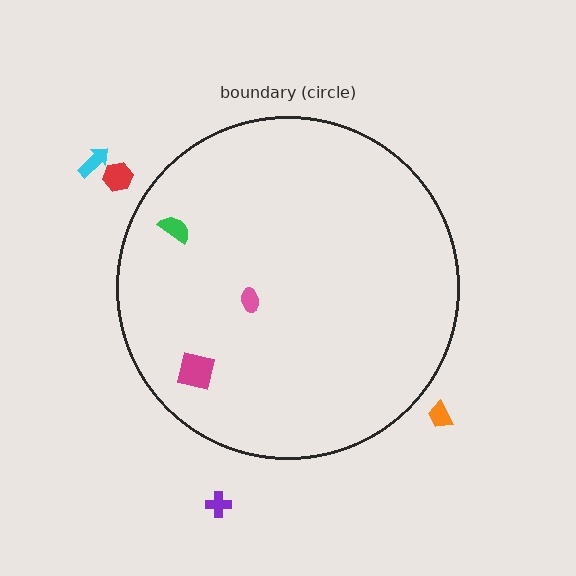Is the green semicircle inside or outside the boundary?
Inside.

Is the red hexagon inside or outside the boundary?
Outside.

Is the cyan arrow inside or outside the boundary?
Outside.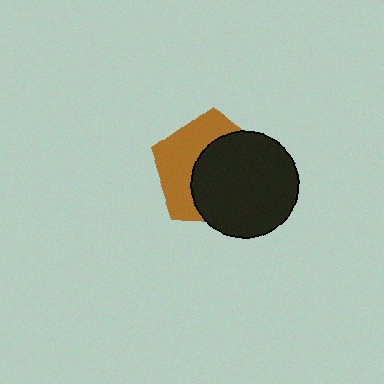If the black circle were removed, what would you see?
You would see the complete brown pentagon.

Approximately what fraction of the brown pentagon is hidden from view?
Roughly 57% of the brown pentagon is hidden behind the black circle.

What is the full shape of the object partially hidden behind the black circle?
The partially hidden object is a brown pentagon.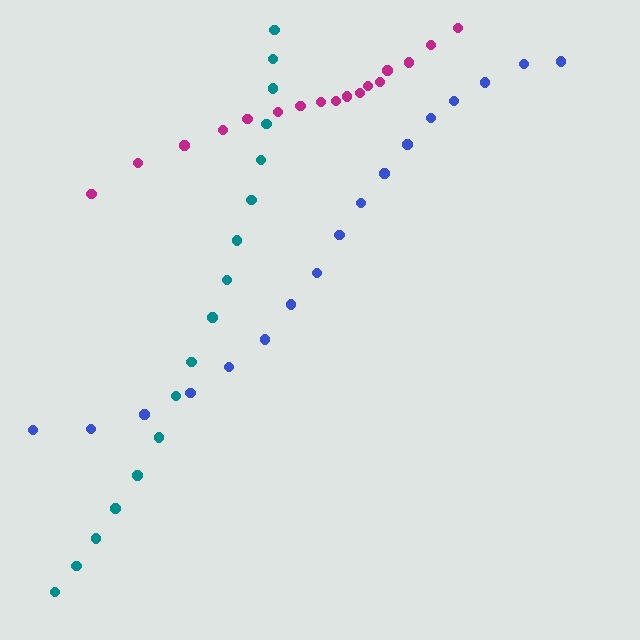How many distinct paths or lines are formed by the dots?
There are 3 distinct paths.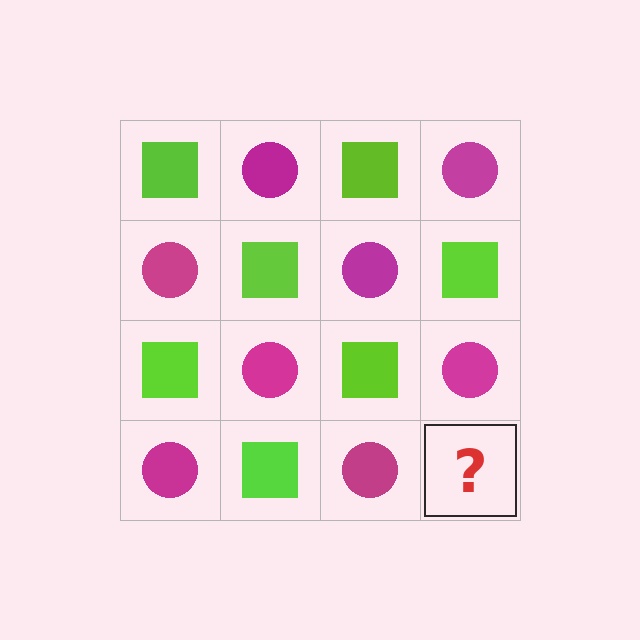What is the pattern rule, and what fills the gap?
The rule is that it alternates lime square and magenta circle in a checkerboard pattern. The gap should be filled with a lime square.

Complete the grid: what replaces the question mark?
The question mark should be replaced with a lime square.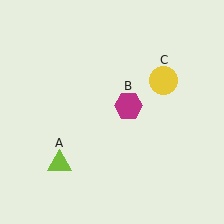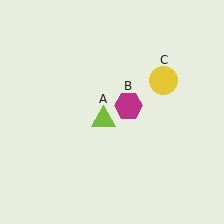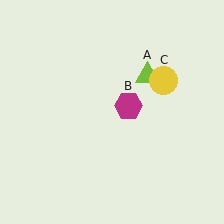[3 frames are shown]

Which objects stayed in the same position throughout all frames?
Magenta hexagon (object B) and yellow circle (object C) remained stationary.